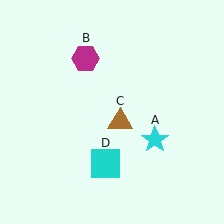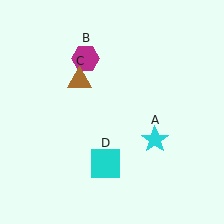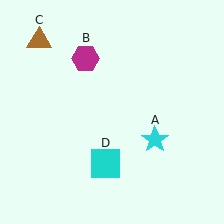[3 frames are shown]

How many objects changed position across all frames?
1 object changed position: brown triangle (object C).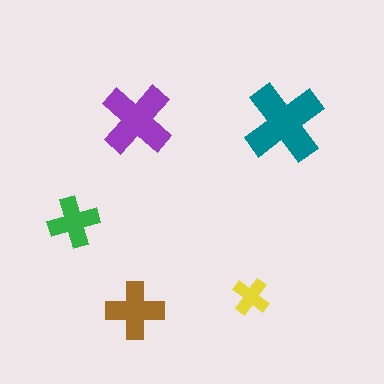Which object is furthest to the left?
The green cross is leftmost.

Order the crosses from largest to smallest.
the teal one, the purple one, the brown one, the green one, the yellow one.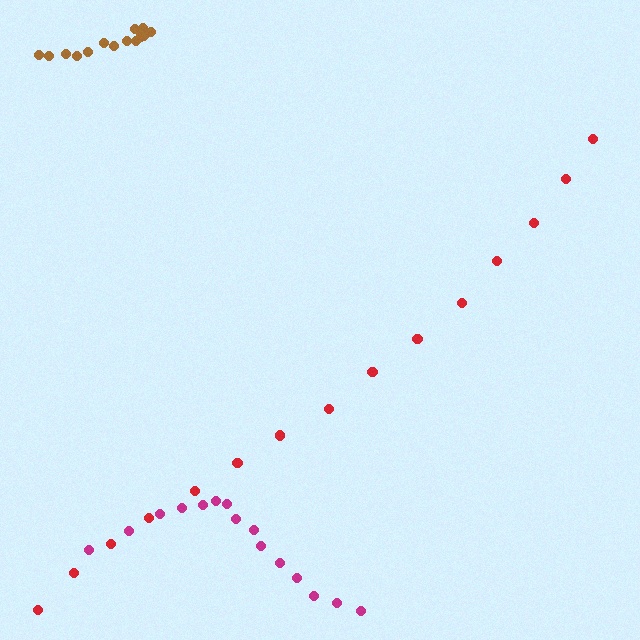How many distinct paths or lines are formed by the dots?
There are 3 distinct paths.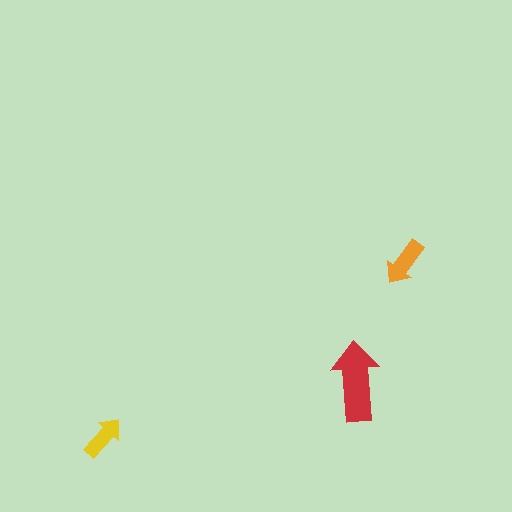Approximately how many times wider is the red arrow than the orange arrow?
About 1.5 times wider.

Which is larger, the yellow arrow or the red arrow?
The red one.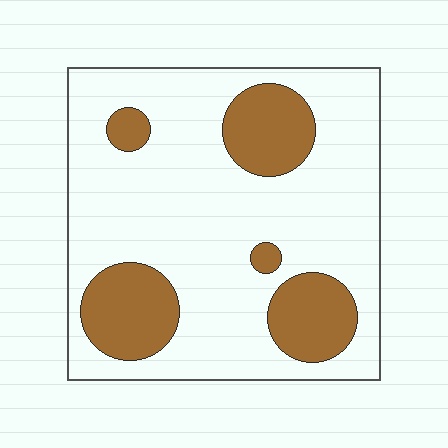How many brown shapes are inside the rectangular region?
5.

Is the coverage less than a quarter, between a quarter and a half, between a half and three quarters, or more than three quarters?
Less than a quarter.